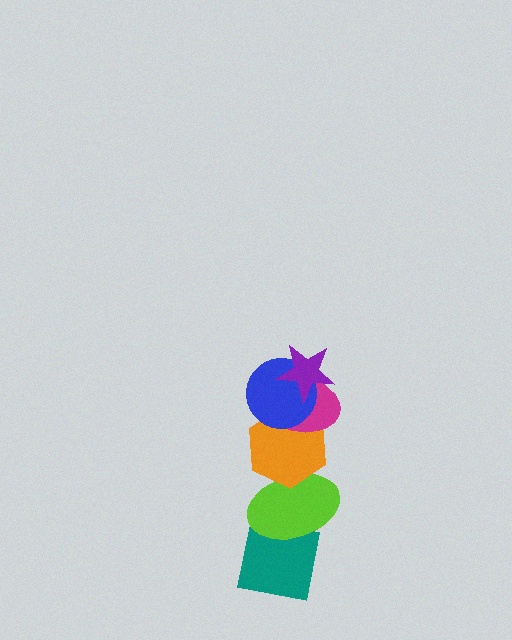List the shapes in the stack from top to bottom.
From top to bottom: the purple star, the blue circle, the magenta ellipse, the orange hexagon, the lime ellipse, the teal square.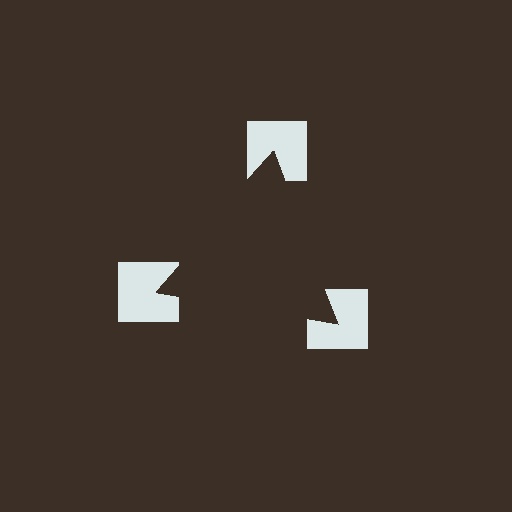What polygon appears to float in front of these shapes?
An illusory triangle — its edges are inferred from the aligned wedge cuts in the notched squares, not physically drawn.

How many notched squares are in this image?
There are 3 — one at each vertex of the illusory triangle.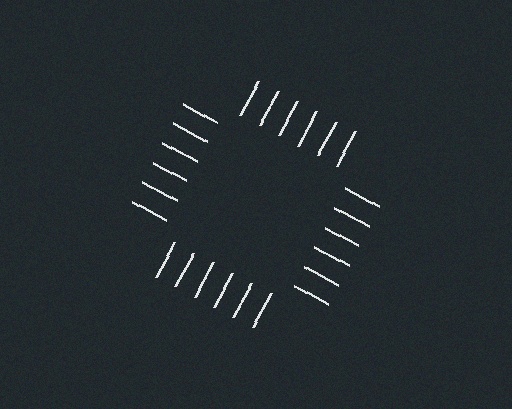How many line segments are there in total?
24 — 6 along each of the 4 edges.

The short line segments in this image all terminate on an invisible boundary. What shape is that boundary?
An illusory square — the line segments terminate on its edges but no continuous stroke is drawn.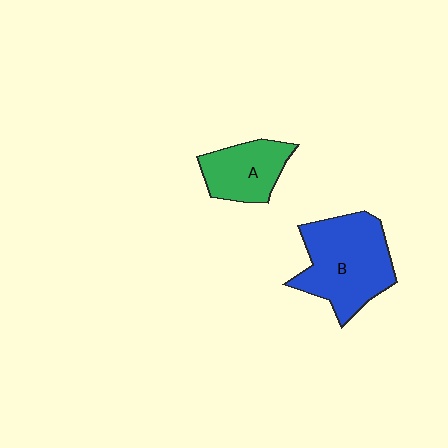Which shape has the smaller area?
Shape A (green).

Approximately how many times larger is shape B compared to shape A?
Approximately 1.7 times.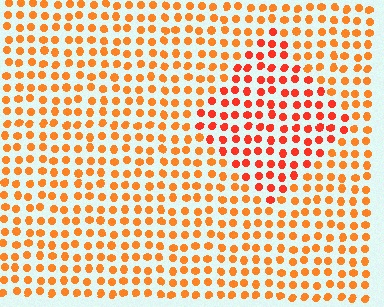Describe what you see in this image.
The image is filled with small orange elements in a uniform arrangement. A diamond-shaped region is visible where the elements are tinted to a slightly different hue, forming a subtle color boundary.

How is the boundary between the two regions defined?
The boundary is defined purely by a slight shift in hue (about 23 degrees). Spacing, size, and orientation are identical on both sides.